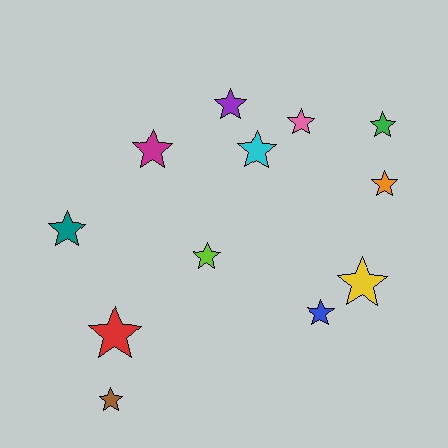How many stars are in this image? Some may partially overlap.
There are 12 stars.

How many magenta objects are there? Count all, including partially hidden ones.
There is 1 magenta object.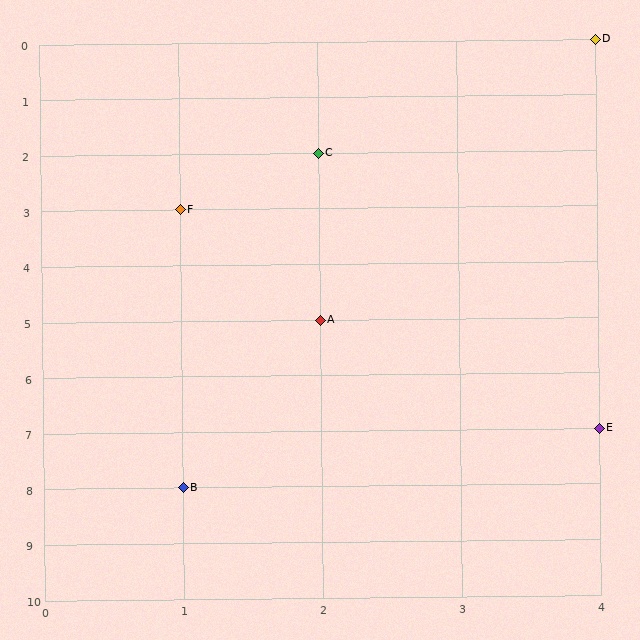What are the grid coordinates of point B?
Point B is at grid coordinates (1, 8).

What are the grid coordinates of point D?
Point D is at grid coordinates (4, 0).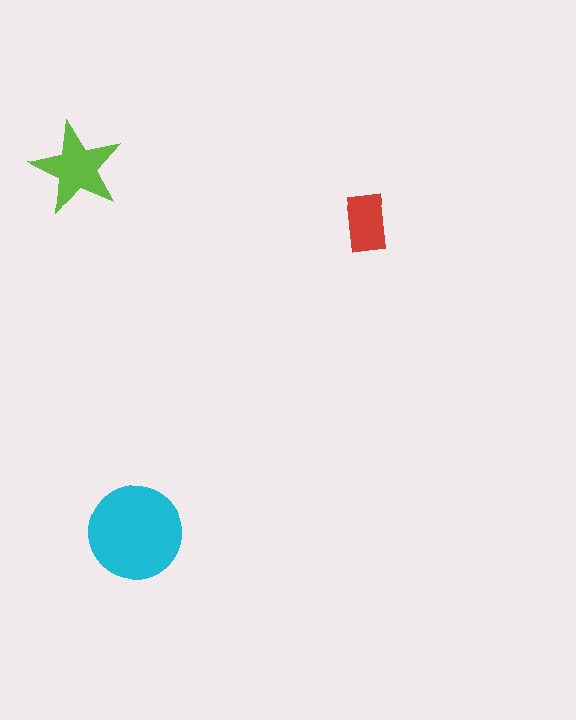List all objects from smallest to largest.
The red rectangle, the lime star, the cyan circle.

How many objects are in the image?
There are 3 objects in the image.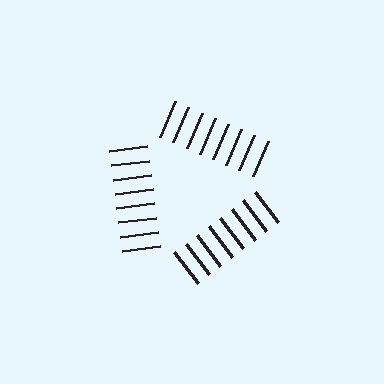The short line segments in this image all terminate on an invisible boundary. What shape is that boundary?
An illusory triangle — the line segments terminate on its edges but no continuous stroke is drawn.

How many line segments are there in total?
24 — 8 along each of the 3 edges.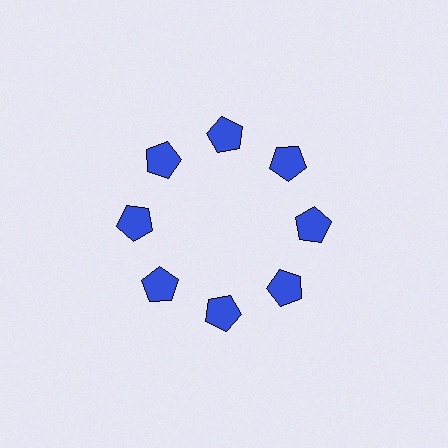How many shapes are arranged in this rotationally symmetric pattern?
There are 8 shapes, arranged in 8 groups of 1.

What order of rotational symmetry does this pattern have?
This pattern has 8-fold rotational symmetry.